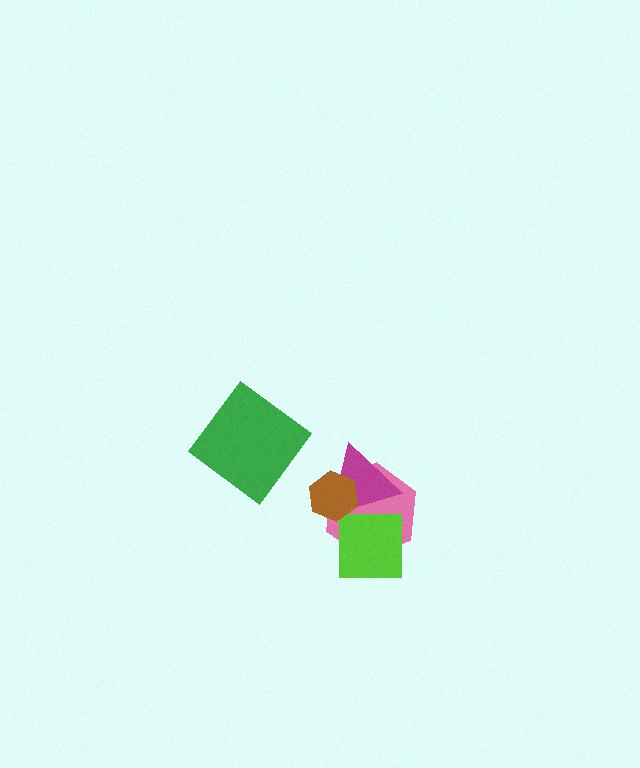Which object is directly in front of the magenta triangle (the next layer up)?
The lime square is directly in front of the magenta triangle.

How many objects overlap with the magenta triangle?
3 objects overlap with the magenta triangle.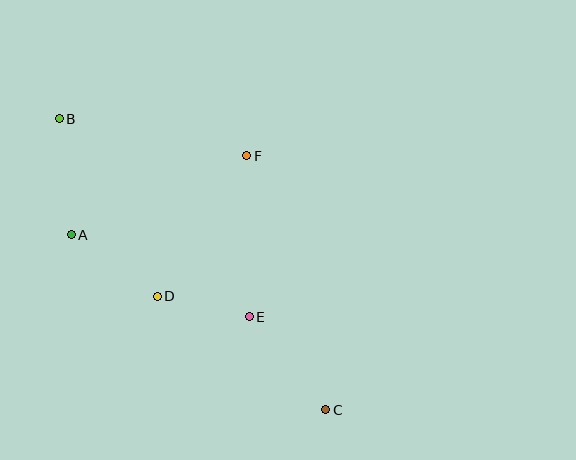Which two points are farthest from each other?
Points B and C are farthest from each other.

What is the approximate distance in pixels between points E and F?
The distance between E and F is approximately 161 pixels.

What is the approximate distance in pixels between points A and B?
The distance between A and B is approximately 117 pixels.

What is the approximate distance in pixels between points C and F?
The distance between C and F is approximately 266 pixels.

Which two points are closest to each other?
Points D and E are closest to each other.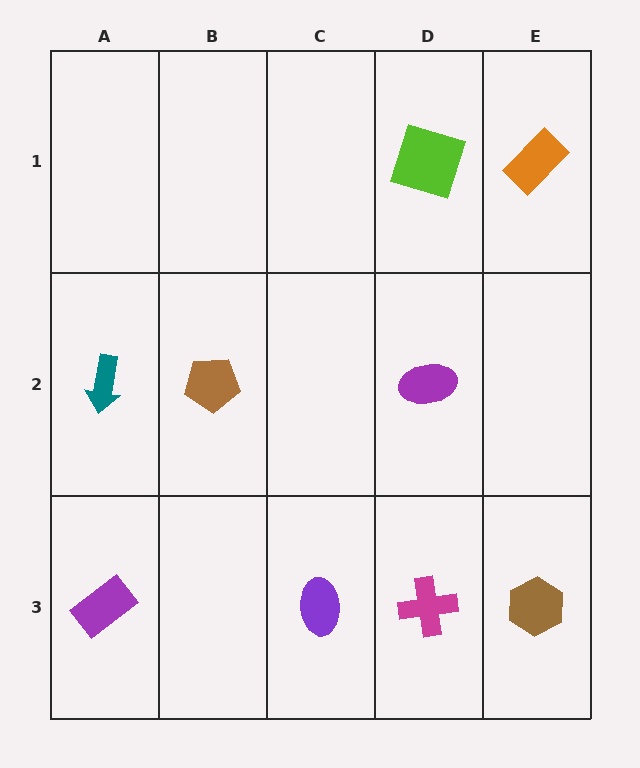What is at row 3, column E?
A brown hexagon.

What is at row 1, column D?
A lime square.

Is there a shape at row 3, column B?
No, that cell is empty.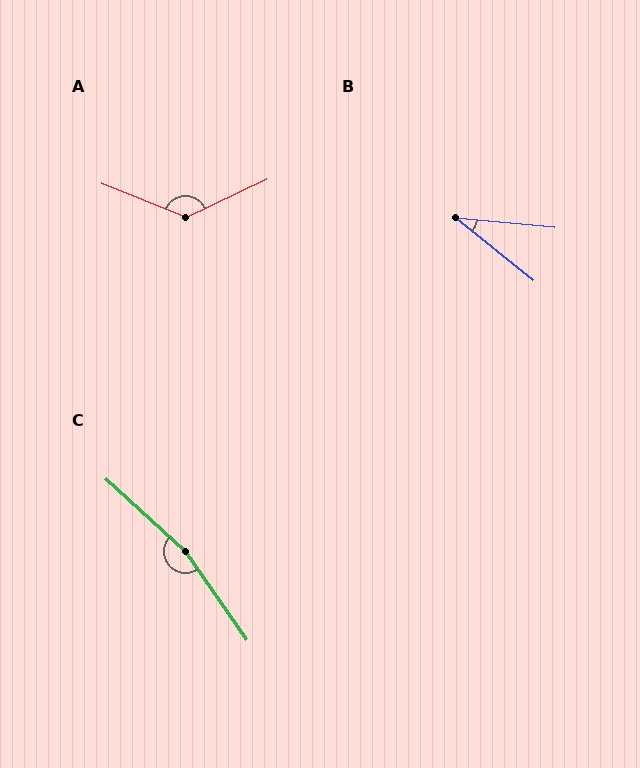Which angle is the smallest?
B, at approximately 34 degrees.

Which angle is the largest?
C, at approximately 167 degrees.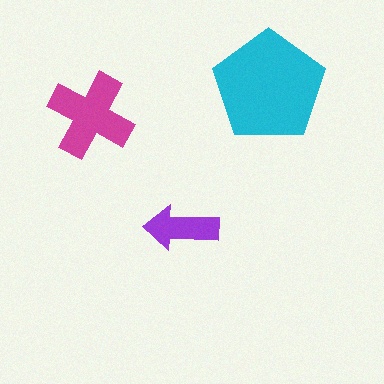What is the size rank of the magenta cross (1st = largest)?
2nd.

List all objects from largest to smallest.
The cyan pentagon, the magenta cross, the purple arrow.